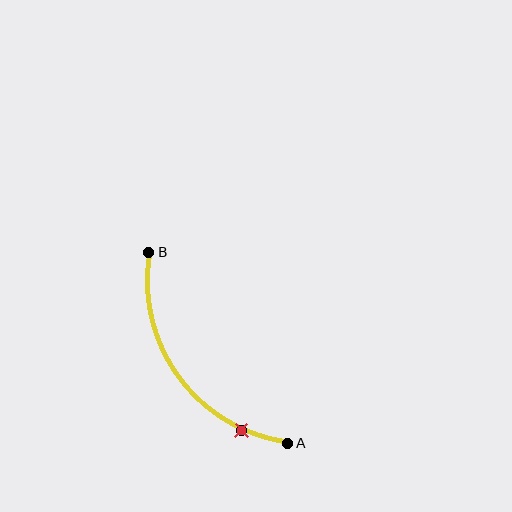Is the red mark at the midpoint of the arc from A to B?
No. The red mark lies on the arc but is closer to endpoint A. The arc midpoint would be at the point on the curve equidistant along the arc from both A and B.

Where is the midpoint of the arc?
The arc midpoint is the point on the curve farthest from the straight line joining A and B. It sits below and to the left of that line.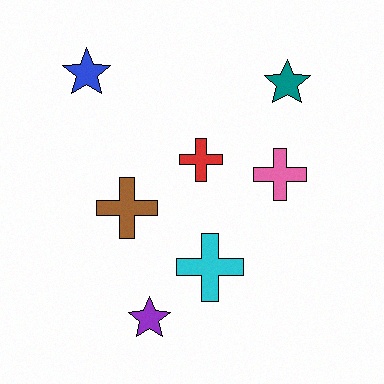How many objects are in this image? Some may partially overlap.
There are 7 objects.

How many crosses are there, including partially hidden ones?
There are 4 crosses.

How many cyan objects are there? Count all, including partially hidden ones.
There is 1 cyan object.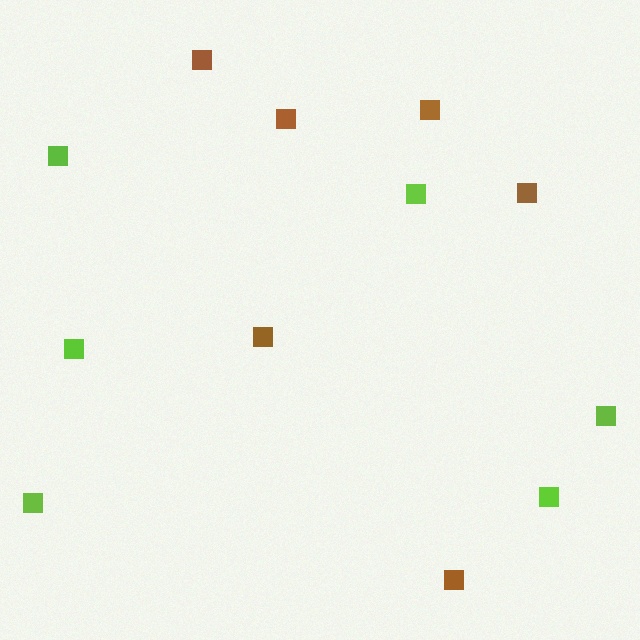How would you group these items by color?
There are 2 groups: one group of lime squares (6) and one group of brown squares (6).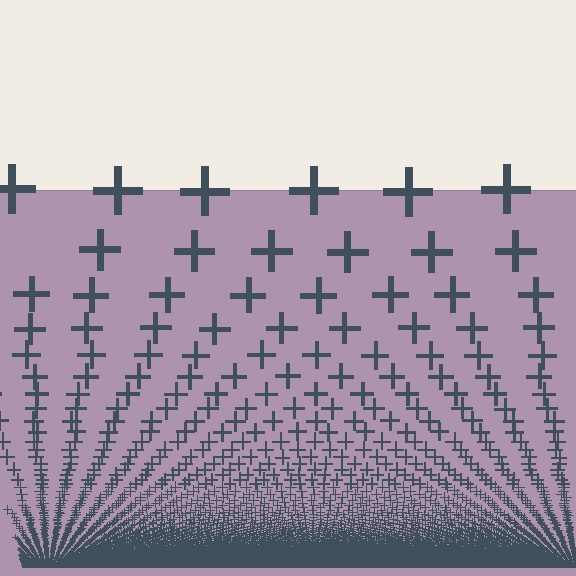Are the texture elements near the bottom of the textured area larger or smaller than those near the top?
Smaller. The gradient is inverted — elements near the bottom are smaller and denser.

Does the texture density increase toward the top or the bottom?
Density increases toward the bottom.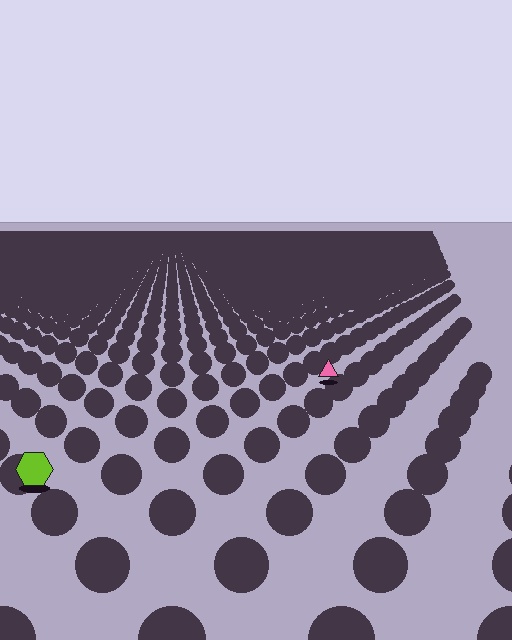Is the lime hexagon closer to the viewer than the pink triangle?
Yes. The lime hexagon is closer — you can tell from the texture gradient: the ground texture is coarser near it.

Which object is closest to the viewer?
The lime hexagon is closest. The texture marks near it are larger and more spread out.